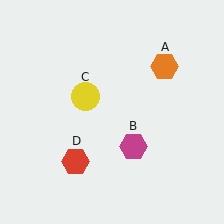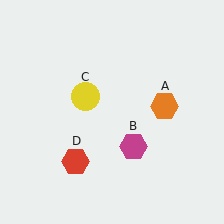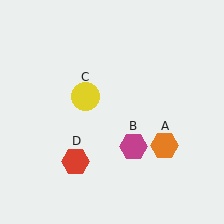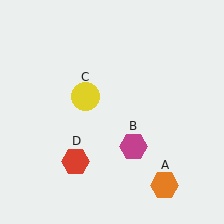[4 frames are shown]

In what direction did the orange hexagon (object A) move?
The orange hexagon (object A) moved down.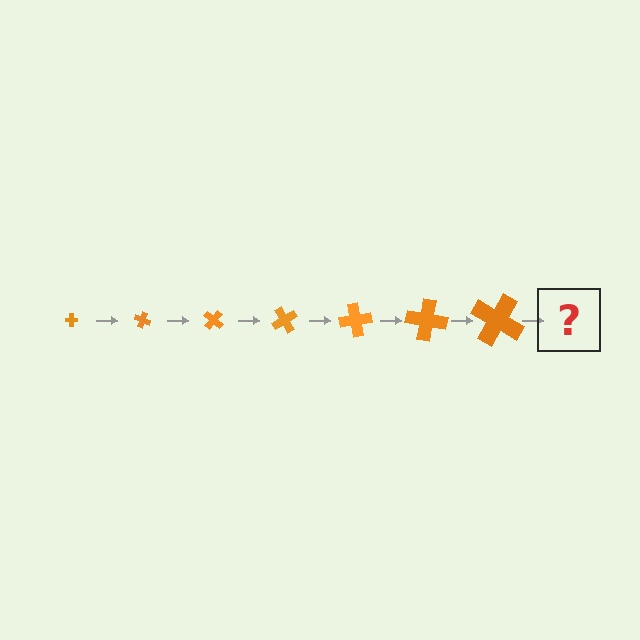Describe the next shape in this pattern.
It should be a cross, larger than the previous one and rotated 140 degrees from the start.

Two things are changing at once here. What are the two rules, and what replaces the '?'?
The two rules are that the cross grows larger each step and it rotates 20 degrees each step. The '?' should be a cross, larger than the previous one and rotated 140 degrees from the start.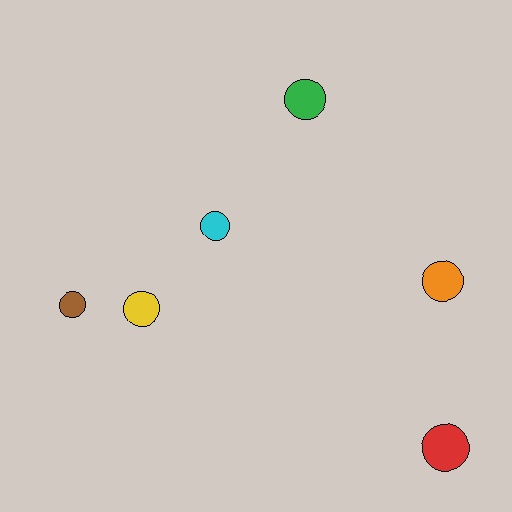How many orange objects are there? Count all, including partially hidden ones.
There is 1 orange object.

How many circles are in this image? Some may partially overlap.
There are 6 circles.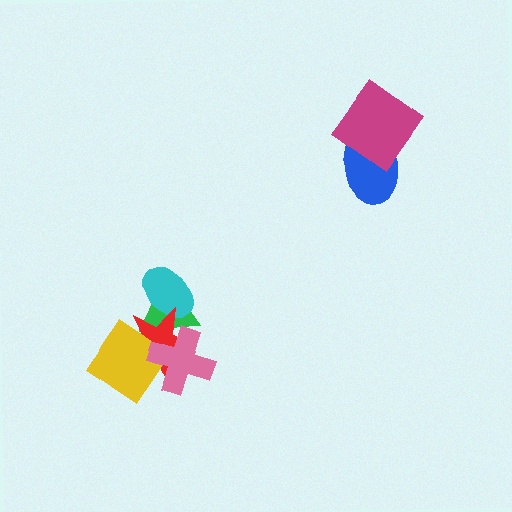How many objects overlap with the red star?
4 objects overlap with the red star.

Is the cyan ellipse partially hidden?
Yes, it is partially covered by another shape.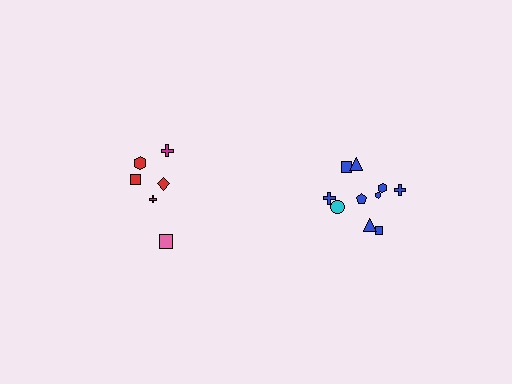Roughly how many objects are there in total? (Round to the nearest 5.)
Roughly 15 objects in total.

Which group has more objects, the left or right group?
The right group.